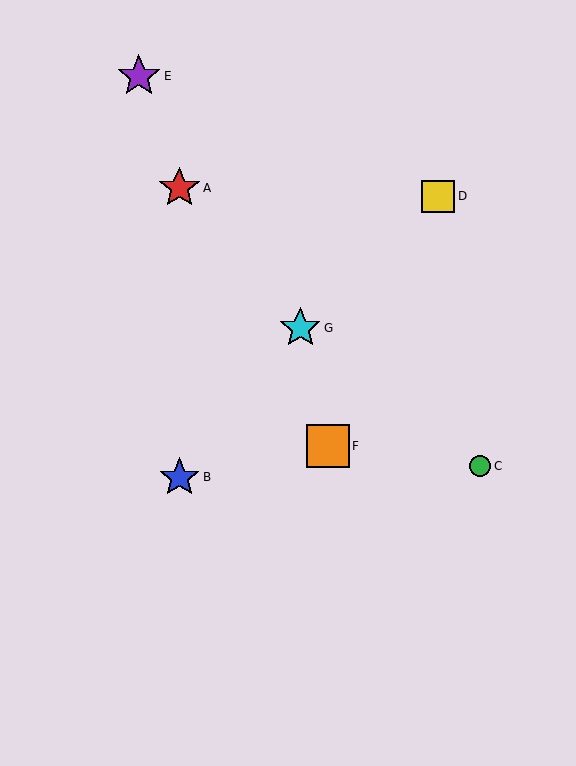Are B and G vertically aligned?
No, B is at x≈179 and G is at x≈300.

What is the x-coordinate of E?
Object E is at x≈139.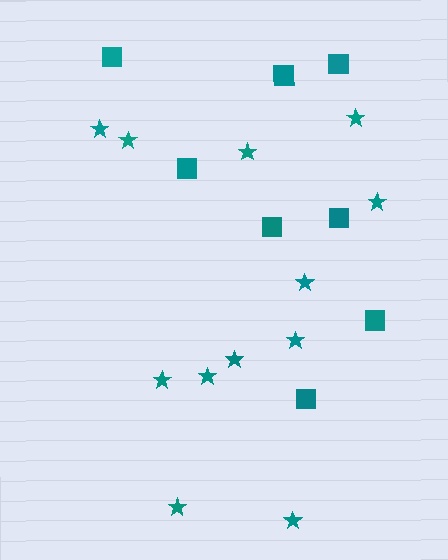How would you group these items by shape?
There are 2 groups: one group of stars (12) and one group of squares (8).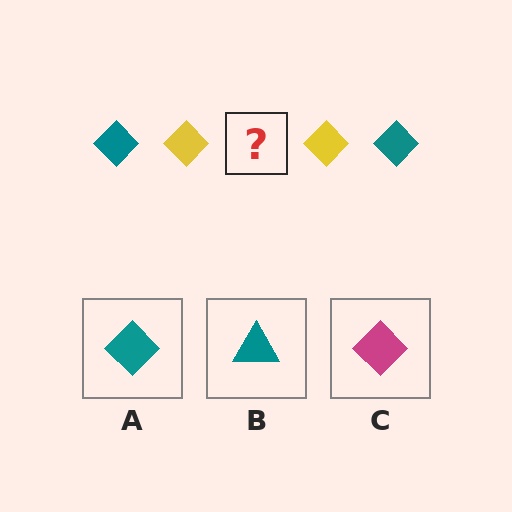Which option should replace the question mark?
Option A.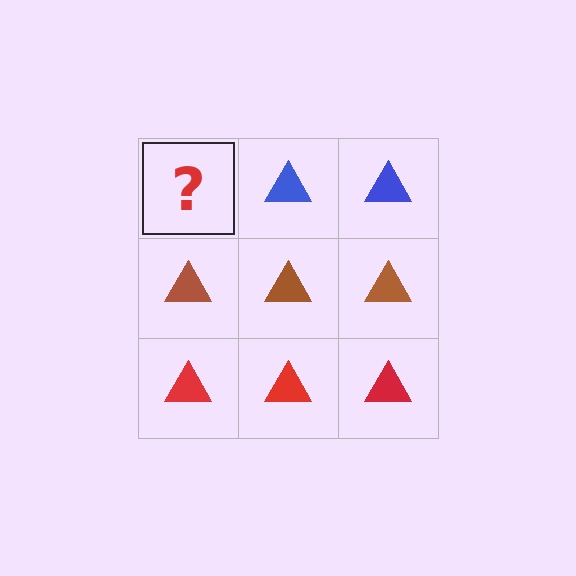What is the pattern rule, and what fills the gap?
The rule is that each row has a consistent color. The gap should be filled with a blue triangle.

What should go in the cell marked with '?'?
The missing cell should contain a blue triangle.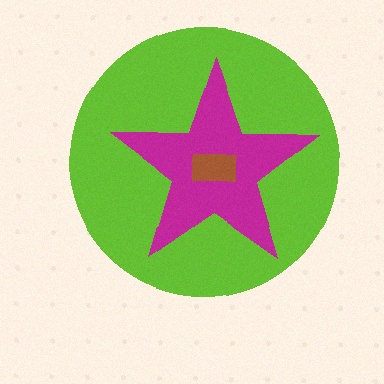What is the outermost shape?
The lime circle.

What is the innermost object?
The brown rectangle.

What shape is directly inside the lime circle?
The magenta star.